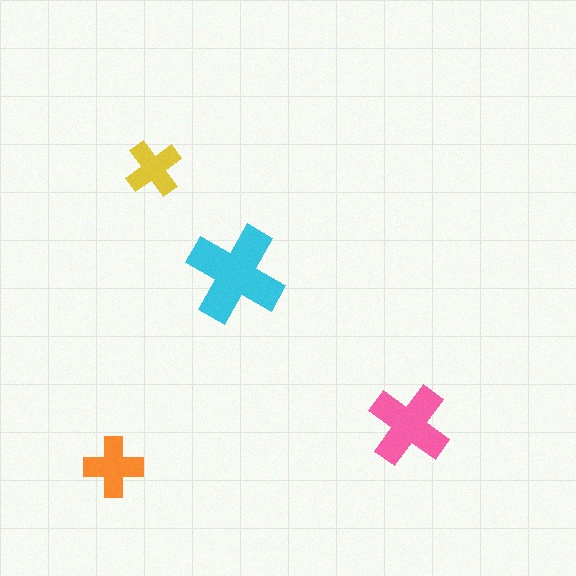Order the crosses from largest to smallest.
the cyan one, the pink one, the orange one, the yellow one.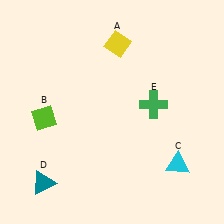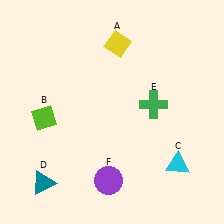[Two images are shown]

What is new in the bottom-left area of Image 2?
A purple circle (F) was added in the bottom-left area of Image 2.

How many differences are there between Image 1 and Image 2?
There is 1 difference between the two images.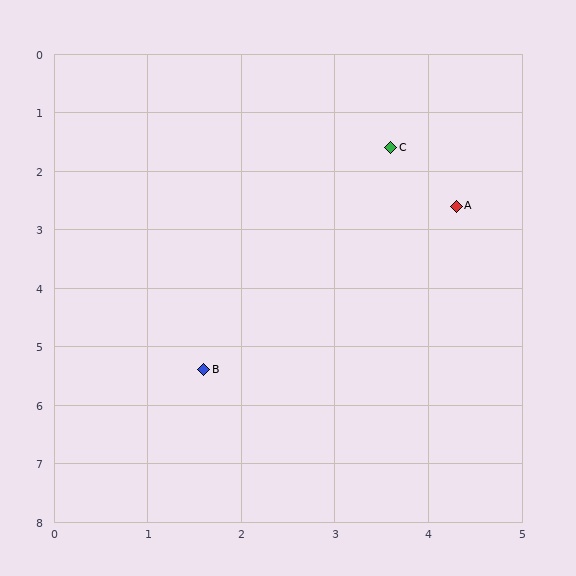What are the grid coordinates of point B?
Point B is at approximately (1.6, 5.4).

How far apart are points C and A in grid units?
Points C and A are about 1.2 grid units apart.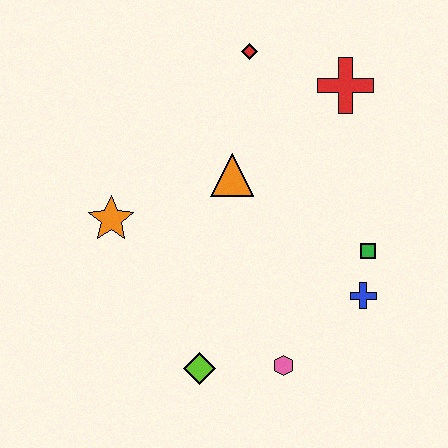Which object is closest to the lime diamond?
The pink hexagon is closest to the lime diamond.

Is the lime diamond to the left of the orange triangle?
Yes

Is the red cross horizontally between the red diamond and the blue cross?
Yes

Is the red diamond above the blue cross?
Yes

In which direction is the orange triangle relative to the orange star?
The orange triangle is to the right of the orange star.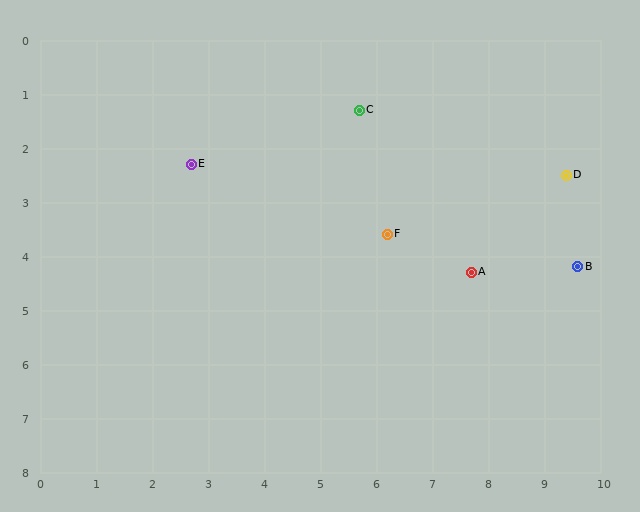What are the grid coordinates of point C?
Point C is at approximately (5.7, 1.3).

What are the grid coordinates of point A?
Point A is at approximately (7.7, 4.3).